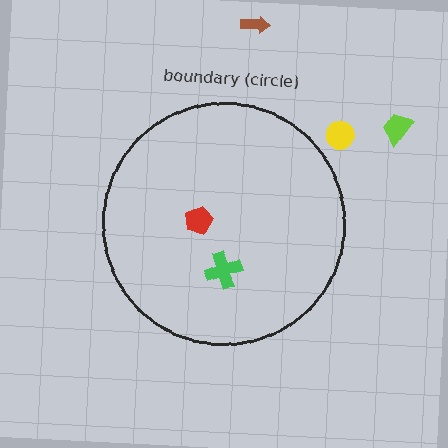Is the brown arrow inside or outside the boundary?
Outside.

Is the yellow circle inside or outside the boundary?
Outside.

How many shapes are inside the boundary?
2 inside, 3 outside.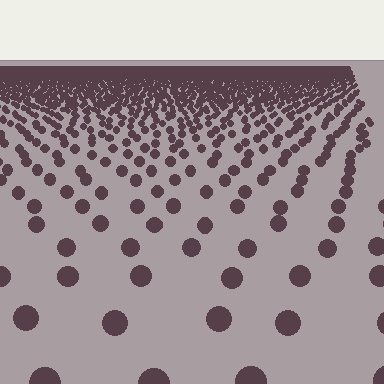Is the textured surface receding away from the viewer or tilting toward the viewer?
The surface is receding away from the viewer. Texture elements get smaller and denser toward the top.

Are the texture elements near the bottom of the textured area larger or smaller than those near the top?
Larger. Near the bottom, elements are closer to the viewer and appear at a bigger on-screen size.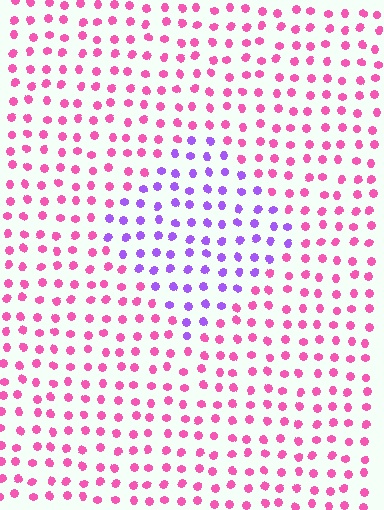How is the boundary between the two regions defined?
The boundary is defined purely by a slight shift in hue (about 55 degrees). Spacing, size, and orientation are identical on both sides.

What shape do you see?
I see a diamond.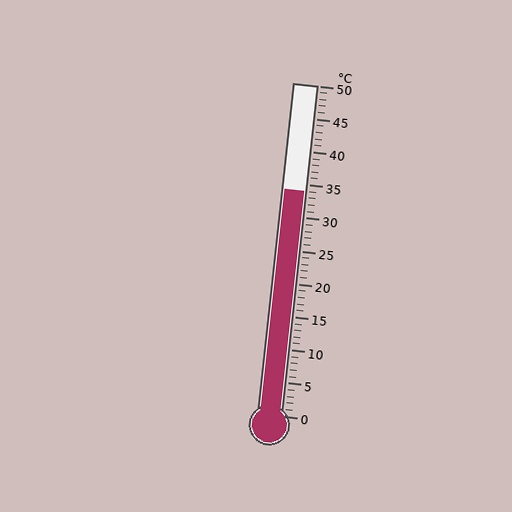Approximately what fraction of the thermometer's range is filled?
The thermometer is filled to approximately 70% of its range.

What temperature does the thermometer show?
The thermometer shows approximately 34°C.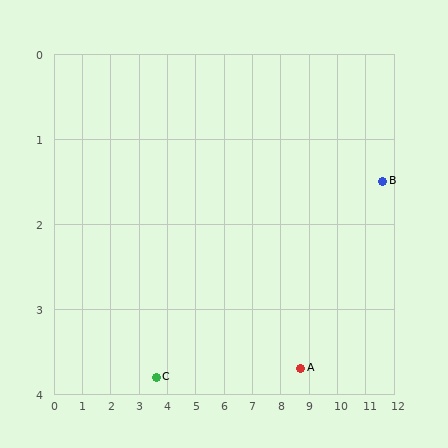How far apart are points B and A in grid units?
Points B and A are about 3.6 grid units apart.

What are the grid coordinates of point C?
Point C is at approximately (3.6, 3.8).